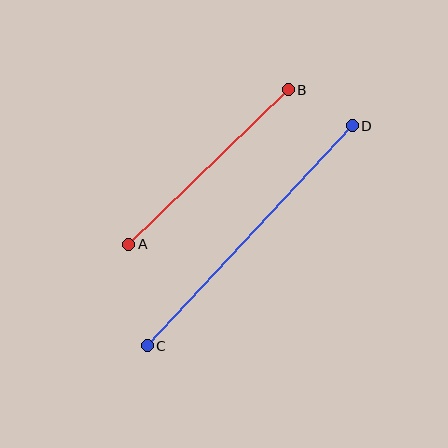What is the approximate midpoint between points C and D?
The midpoint is at approximately (250, 236) pixels.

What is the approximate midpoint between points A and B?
The midpoint is at approximately (208, 167) pixels.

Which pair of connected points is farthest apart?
Points C and D are farthest apart.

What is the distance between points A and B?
The distance is approximately 222 pixels.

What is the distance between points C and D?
The distance is approximately 301 pixels.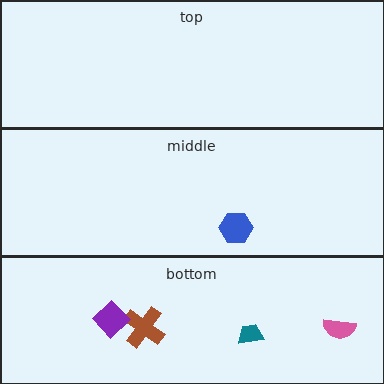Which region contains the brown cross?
The bottom region.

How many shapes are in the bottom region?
4.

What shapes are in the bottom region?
The pink semicircle, the brown cross, the purple diamond, the teal trapezoid.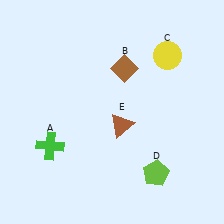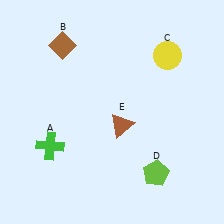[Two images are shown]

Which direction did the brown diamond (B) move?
The brown diamond (B) moved left.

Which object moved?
The brown diamond (B) moved left.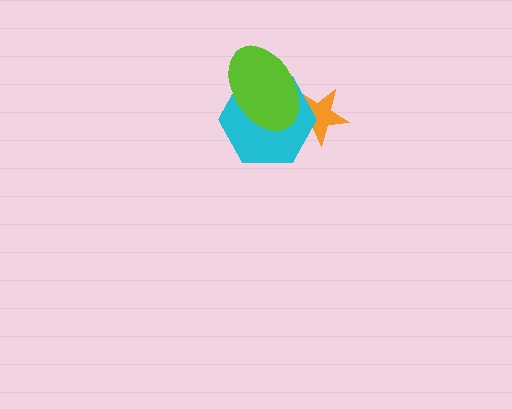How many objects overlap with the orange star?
2 objects overlap with the orange star.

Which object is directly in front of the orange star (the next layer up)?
The cyan hexagon is directly in front of the orange star.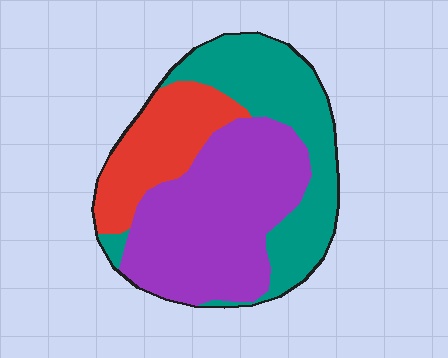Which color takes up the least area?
Red, at roughly 20%.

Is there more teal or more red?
Teal.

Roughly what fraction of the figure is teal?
Teal covers roughly 35% of the figure.